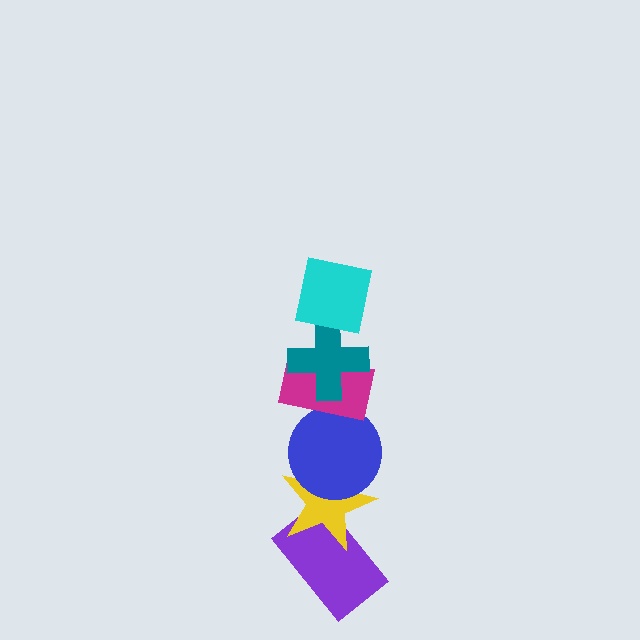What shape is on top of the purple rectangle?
The yellow star is on top of the purple rectangle.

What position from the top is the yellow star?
The yellow star is 5th from the top.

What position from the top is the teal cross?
The teal cross is 2nd from the top.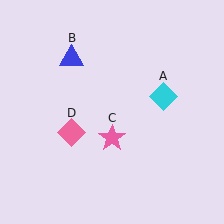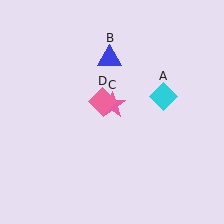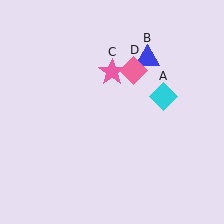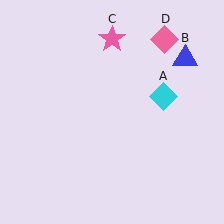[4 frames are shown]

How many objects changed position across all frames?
3 objects changed position: blue triangle (object B), pink star (object C), pink diamond (object D).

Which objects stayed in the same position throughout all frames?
Cyan diamond (object A) remained stationary.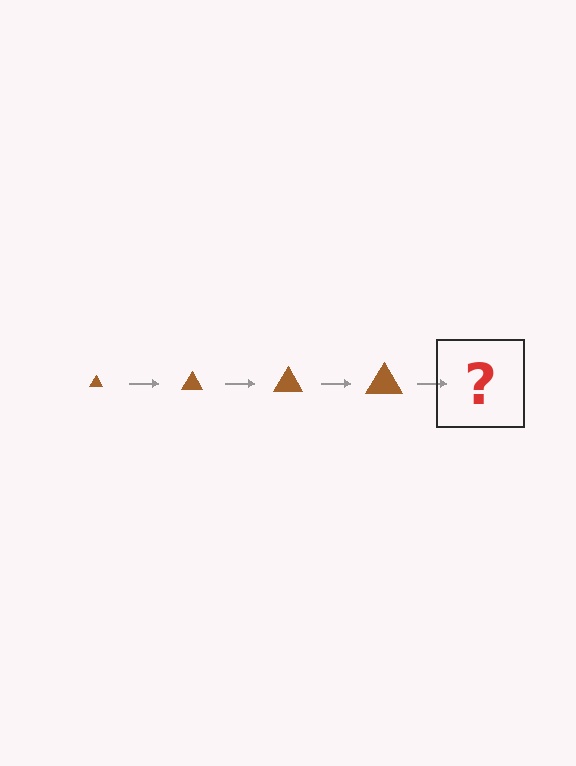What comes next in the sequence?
The next element should be a brown triangle, larger than the previous one.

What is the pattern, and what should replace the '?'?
The pattern is that the triangle gets progressively larger each step. The '?' should be a brown triangle, larger than the previous one.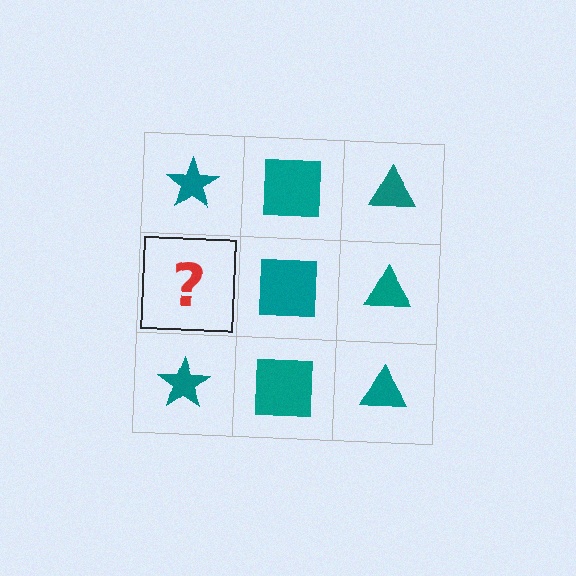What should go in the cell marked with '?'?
The missing cell should contain a teal star.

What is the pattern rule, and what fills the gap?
The rule is that each column has a consistent shape. The gap should be filled with a teal star.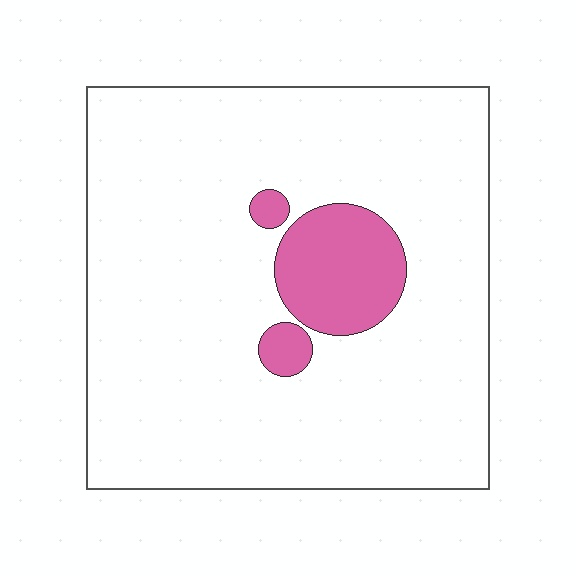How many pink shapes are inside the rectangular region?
3.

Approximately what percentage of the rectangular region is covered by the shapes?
Approximately 10%.